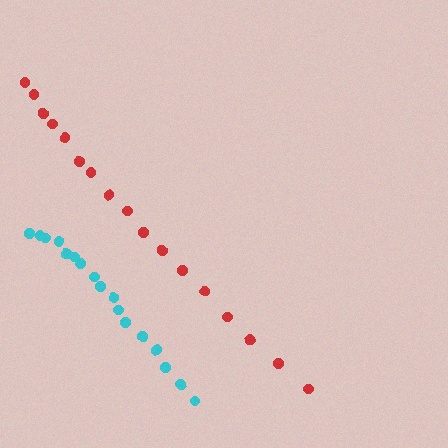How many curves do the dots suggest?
There are 2 distinct paths.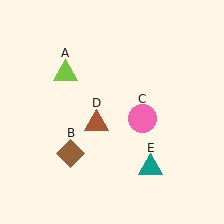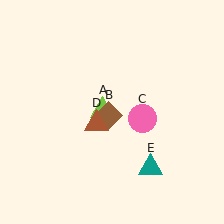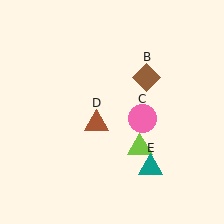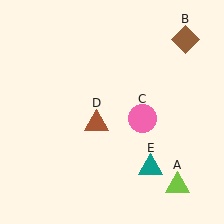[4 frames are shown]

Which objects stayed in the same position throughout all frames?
Pink circle (object C) and brown triangle (object D) and teal triangle (object E) remained stationary.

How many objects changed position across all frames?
2 objects changed position: lime triangle (object A), brown diamond (object B).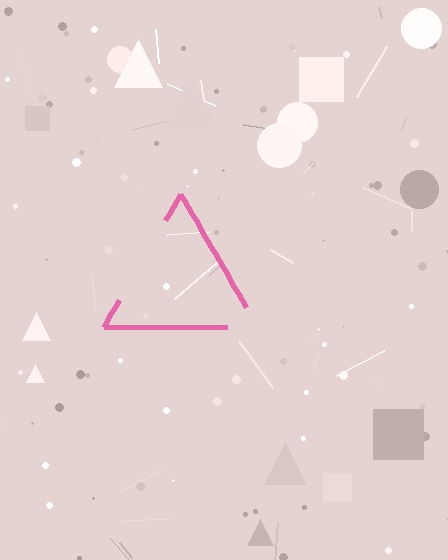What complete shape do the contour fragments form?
The contour fragments form a triangle.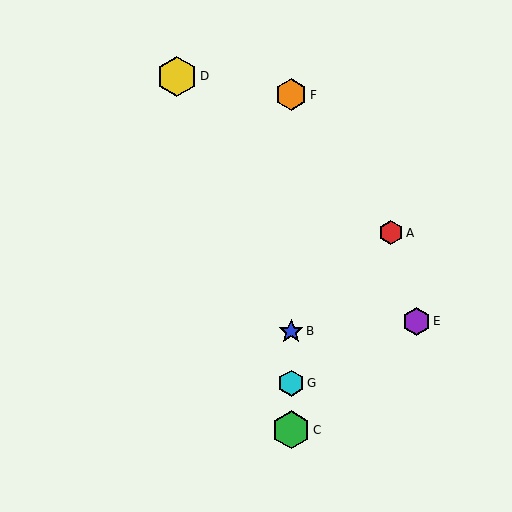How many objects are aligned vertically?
4 objects (B, C, F, G) are aligned vertically.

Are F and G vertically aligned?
Yes, both are at x≈291.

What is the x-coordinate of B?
Object B is at x≈291.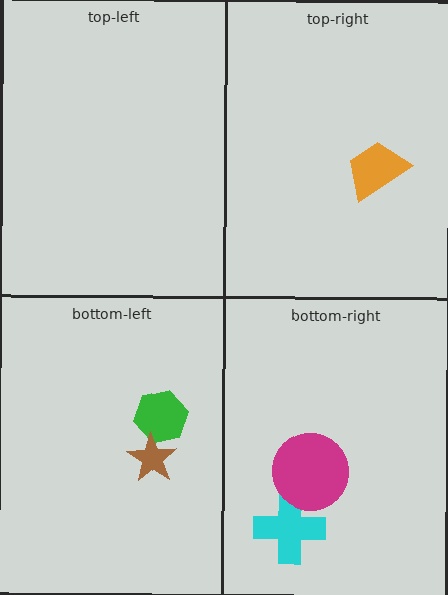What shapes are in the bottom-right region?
The cyan cross, the magenta circle.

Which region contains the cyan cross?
The bottom-right region.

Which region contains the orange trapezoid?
The top-right region.